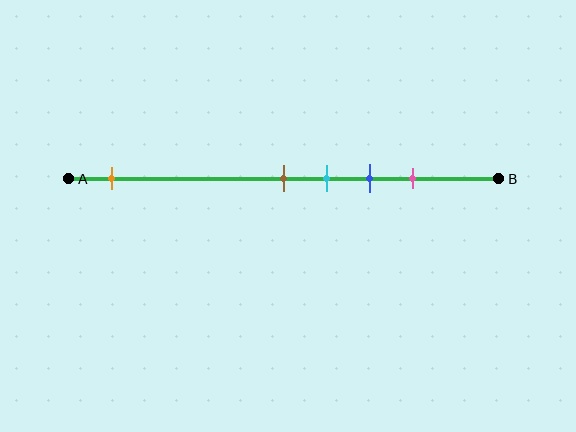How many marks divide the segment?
There are 5 marks dividing the segment.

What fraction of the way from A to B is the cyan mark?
The cyan mark is approximately 60% (0.6) of the way from A to B.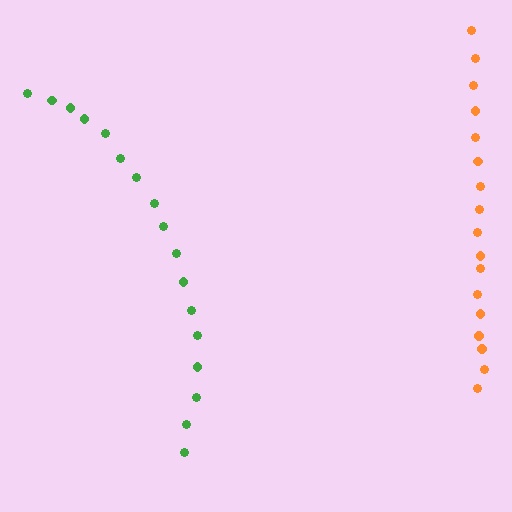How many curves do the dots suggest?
There are 2 distinct paths.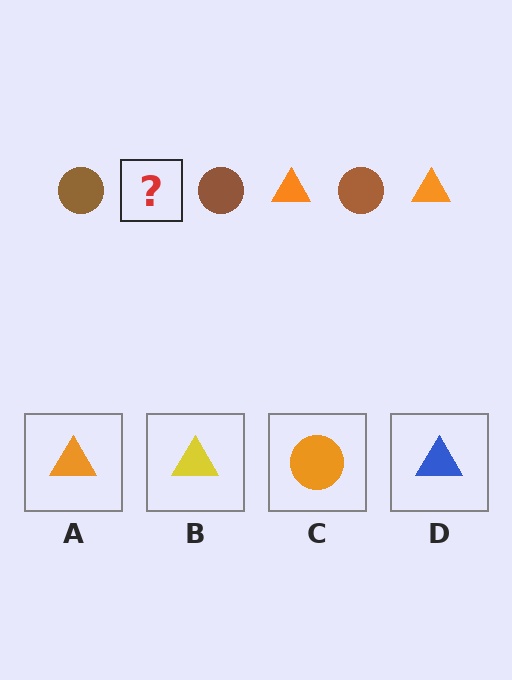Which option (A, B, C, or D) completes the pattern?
A.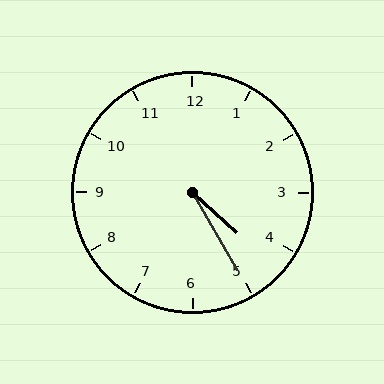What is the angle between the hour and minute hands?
Approximately 18 degrees.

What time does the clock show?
4:25.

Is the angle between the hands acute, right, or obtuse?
It is acute.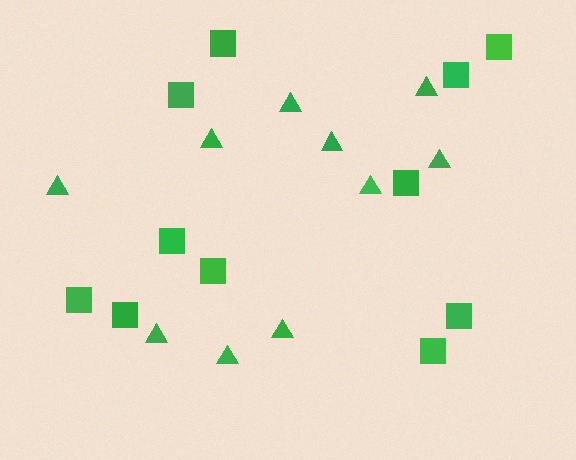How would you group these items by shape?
There are 2 groups: one group of squares (11) and one group of triangles (10).